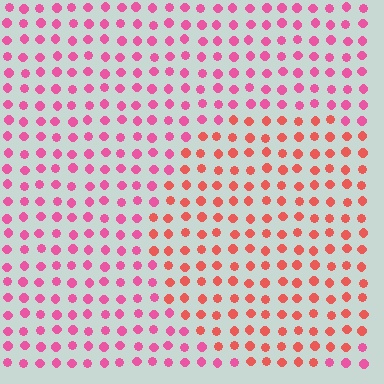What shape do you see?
I see a circle.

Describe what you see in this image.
The image is filled with small pink elements in a uniform arrangement. A circle-shaped region is visible where the elements are tinted to a slightly different hue, forming a subtle color boundary.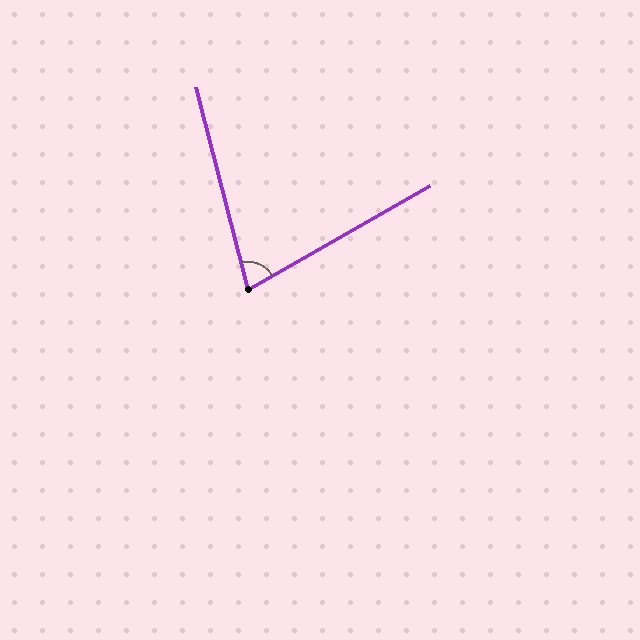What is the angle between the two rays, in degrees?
Approximately 75 degrees.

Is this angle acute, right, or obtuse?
It is acute.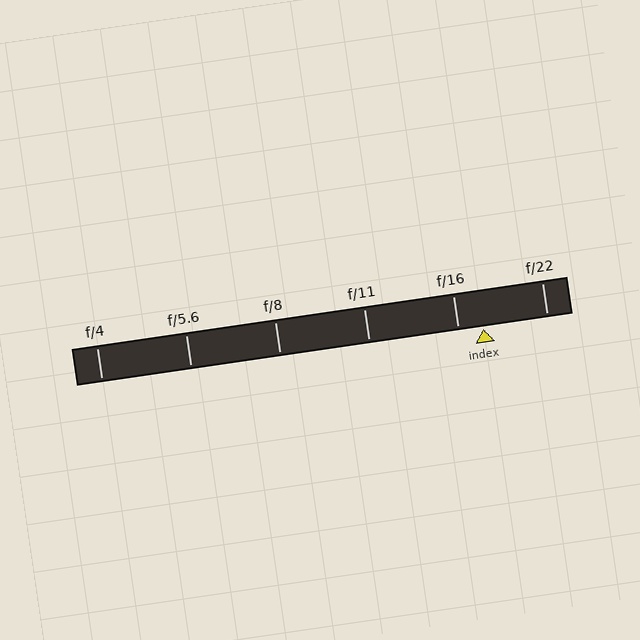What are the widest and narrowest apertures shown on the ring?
The widest aperture shown is f/4 and the narrowest is f/22.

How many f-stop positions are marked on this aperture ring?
There are 6 f-stop positions marked.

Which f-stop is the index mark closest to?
The index mark is closest to f/16.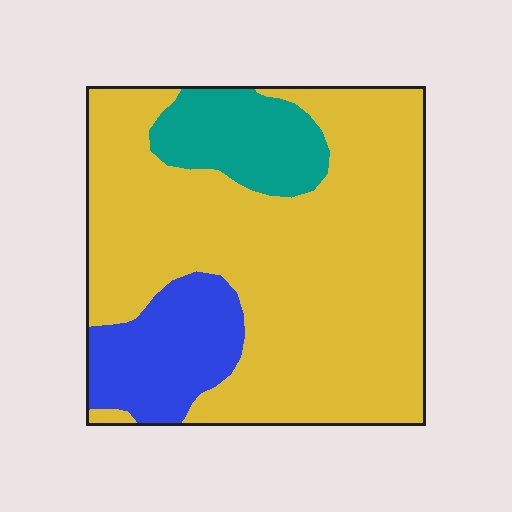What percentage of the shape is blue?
Blue takes up about one sixth (1/6) of the shape.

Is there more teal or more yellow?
Yellow.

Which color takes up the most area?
Yellow, at roughly 75%.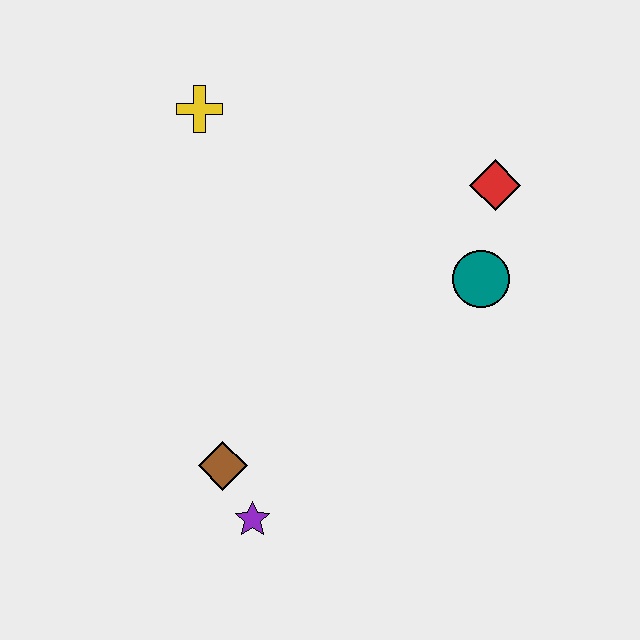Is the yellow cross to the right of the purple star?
No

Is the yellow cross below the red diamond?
No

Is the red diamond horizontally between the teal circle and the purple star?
No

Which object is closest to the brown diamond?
The purple star is closest to the brown diamond.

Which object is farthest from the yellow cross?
The purple star is farthest from the yellow cross.